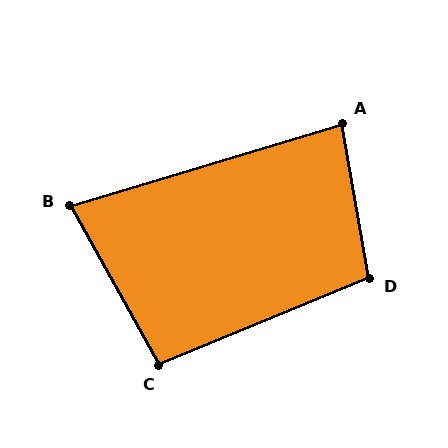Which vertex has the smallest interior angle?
B, at approximately 78 degrees.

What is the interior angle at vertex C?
Approximately 97 degrees (obtuse).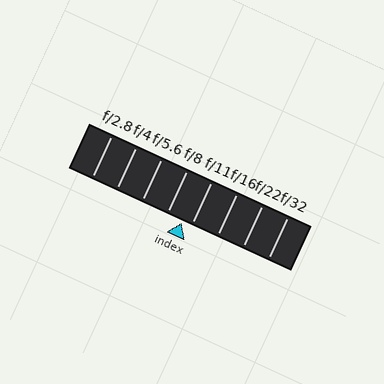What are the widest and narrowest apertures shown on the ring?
The widest aperture shown is f/2.8 and the narrowest is f/32.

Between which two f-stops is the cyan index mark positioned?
The index mark is between f/8 and f/11.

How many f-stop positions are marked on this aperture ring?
There are 8 f-stop positions marked.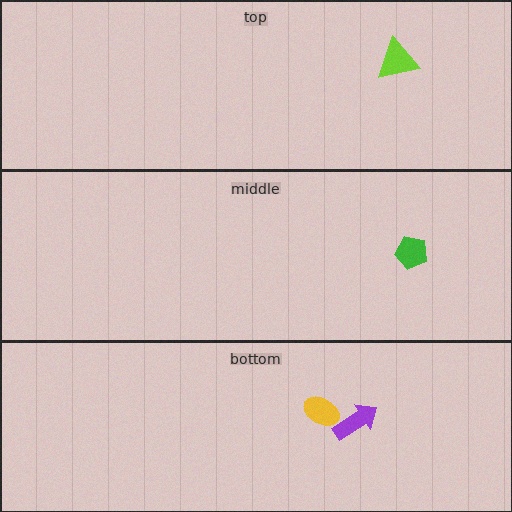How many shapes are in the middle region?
1.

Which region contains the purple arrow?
The bottom region.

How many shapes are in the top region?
1.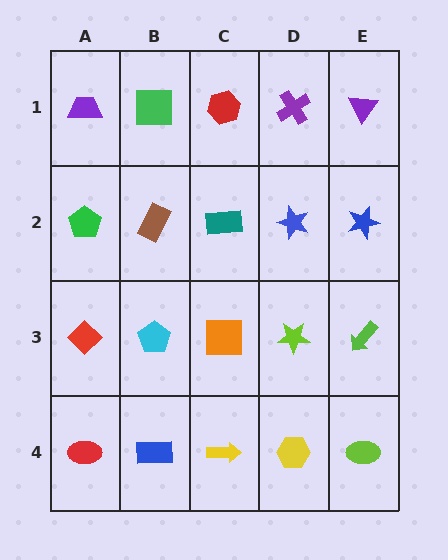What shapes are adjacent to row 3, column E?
A blue star (row 2, column E), a lime ellipse (row 4, column E), a lime star (row 3, column D).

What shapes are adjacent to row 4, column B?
A cyan pentagon (row 3, column B), a red ellipse (row 4, column A), a yellow arrow (row 4, column C).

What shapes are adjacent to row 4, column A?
A red diamond (row 3, column A), a blue rectangle (row 4, column B).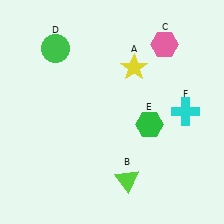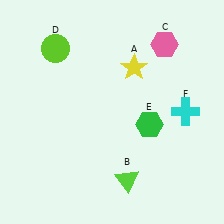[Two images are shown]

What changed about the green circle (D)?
In Image 1, D is green. In Image 2, it changed to lime.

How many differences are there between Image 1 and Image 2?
There is 1 difference between the two images.